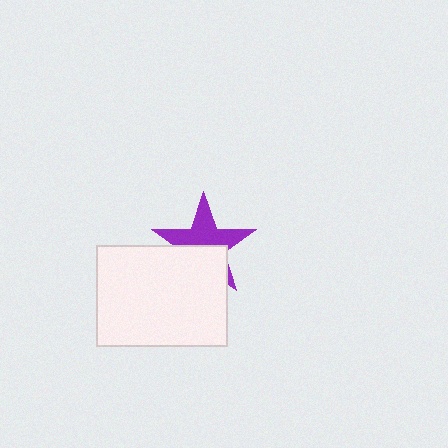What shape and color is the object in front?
The object in front is a white rectangle.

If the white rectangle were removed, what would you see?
You would see the complete purple star.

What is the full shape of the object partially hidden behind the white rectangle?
The partially hidden object is a purple star.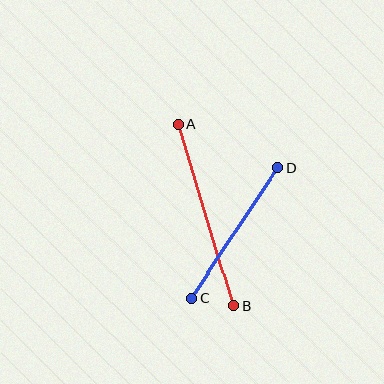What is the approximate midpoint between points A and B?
The midpoint is at approximately (206, 215) pixels.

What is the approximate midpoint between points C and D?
The midpoint is at approximately (235, 233) pixels.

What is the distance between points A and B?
The distance is approximately 189 pixels.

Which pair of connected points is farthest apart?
Points A and B are farthest apart.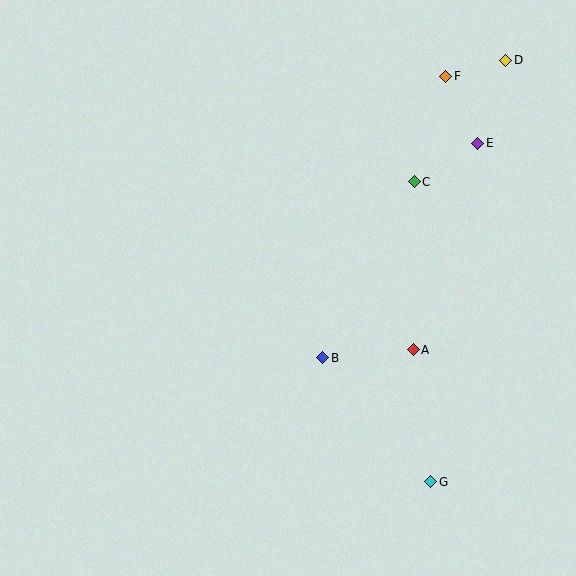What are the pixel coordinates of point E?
Point E is at (478, 143).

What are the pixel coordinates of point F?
Point F is at (446, 76).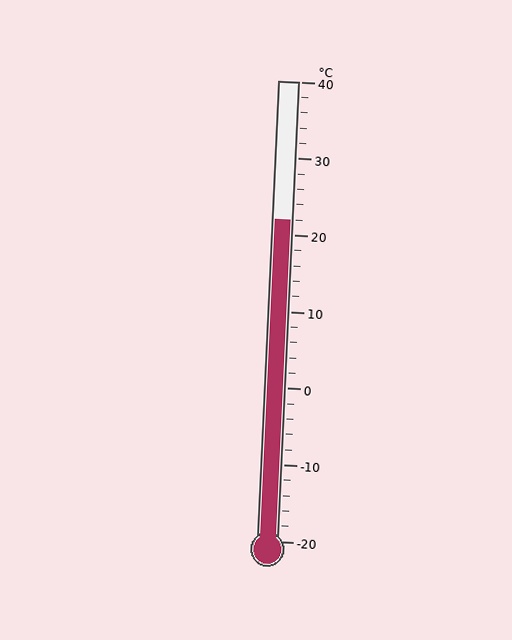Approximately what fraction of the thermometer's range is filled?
The thermometer is filled to approximately 70% of its range.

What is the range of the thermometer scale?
The thermometer scale ranges from -20°C to 40°C.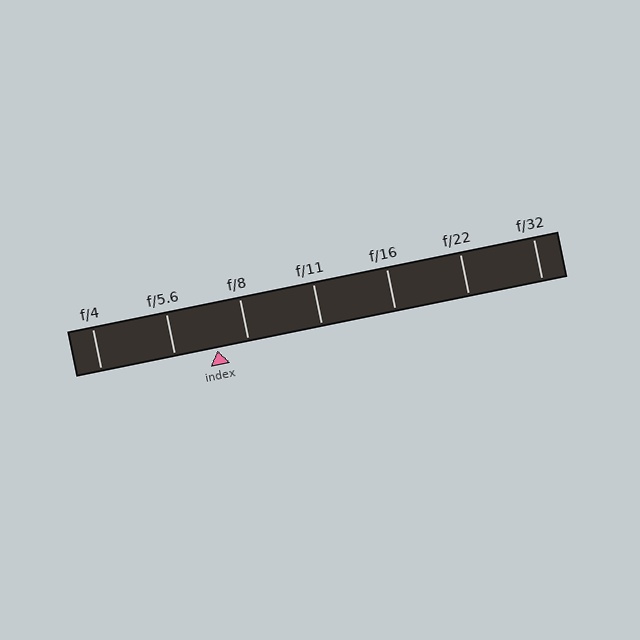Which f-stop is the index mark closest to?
The index mark is closest to f/8.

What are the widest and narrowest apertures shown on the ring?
The widest aperture shown is f/4 and the narrowest is f/32.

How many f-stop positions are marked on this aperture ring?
There are 7 f-stop positions marked.